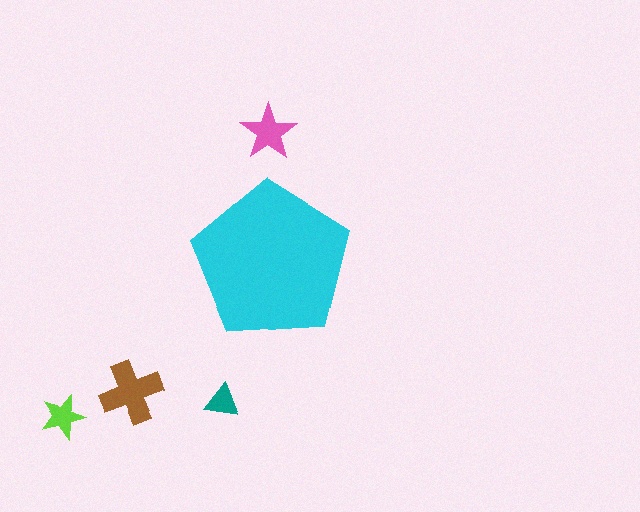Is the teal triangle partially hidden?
No, the teal triangle is fully visible.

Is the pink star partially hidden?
No, the pink star is fully visible.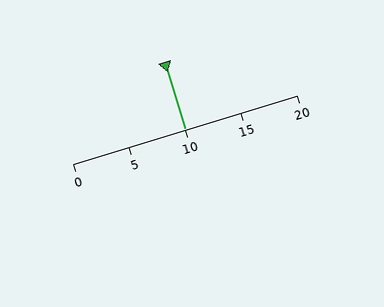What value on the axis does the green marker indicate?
The marker indicates approximately 10.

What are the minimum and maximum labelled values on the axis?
The axis runs from 0 to 20.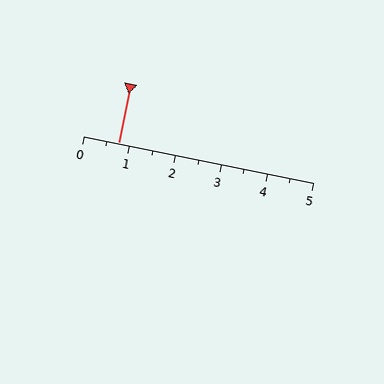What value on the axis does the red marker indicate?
The marker indicates approximately 0.8.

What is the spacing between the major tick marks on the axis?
The major ticks are spaced 1 apart.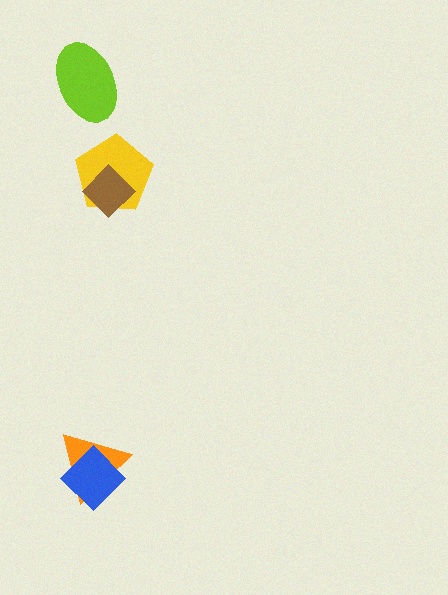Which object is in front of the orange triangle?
The blue diamond is in front of the orange triangle.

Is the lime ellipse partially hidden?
No, no other shape covers it.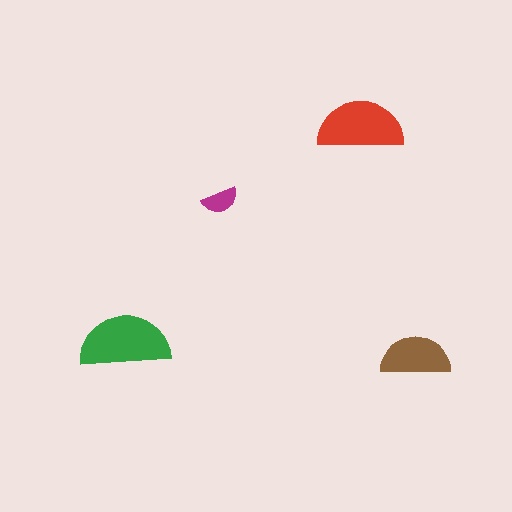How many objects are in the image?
There are 4 objects in the image.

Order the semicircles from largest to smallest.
the green one, the red one, the brown one, the magenta one.